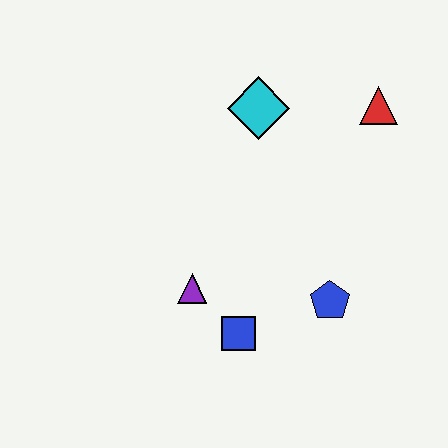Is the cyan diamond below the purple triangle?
No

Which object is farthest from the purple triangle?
The red triangle is farthest from the purple triangle.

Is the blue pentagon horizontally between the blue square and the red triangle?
Yes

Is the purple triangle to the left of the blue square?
Yes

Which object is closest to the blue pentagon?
The blue square is closest to the blue pentagon.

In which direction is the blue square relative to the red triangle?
The blue square is below the red triangle.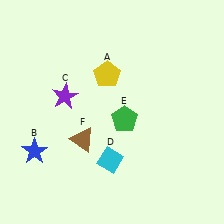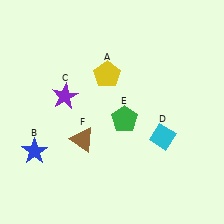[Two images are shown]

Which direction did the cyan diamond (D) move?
The cyan diamond (D) moved right.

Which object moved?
The cyan diamond (D) moved right.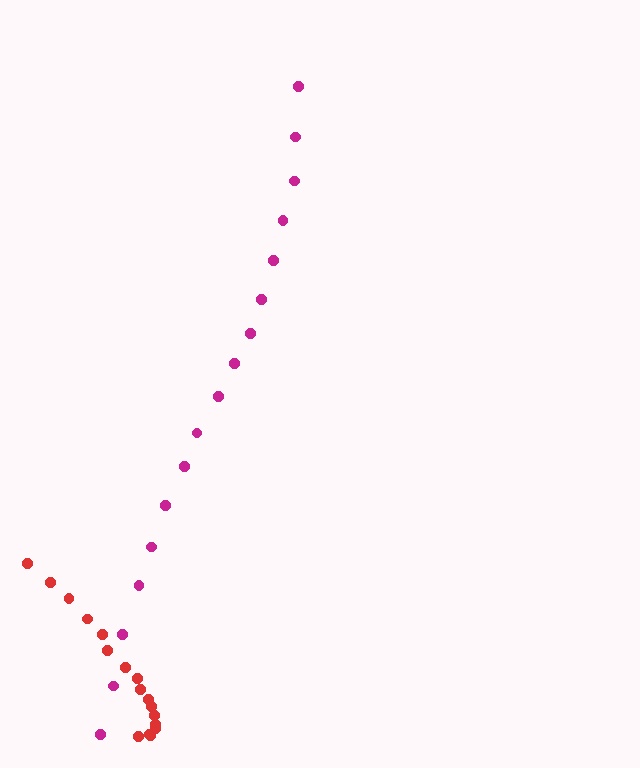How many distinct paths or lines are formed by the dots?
There are 2 distinct paths.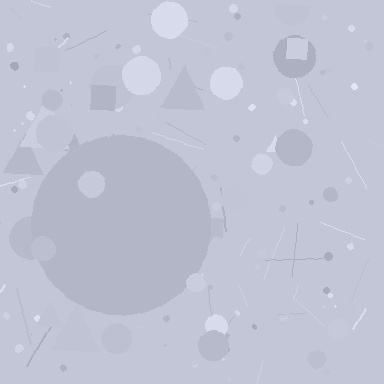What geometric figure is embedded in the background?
A circle is embedded in the background.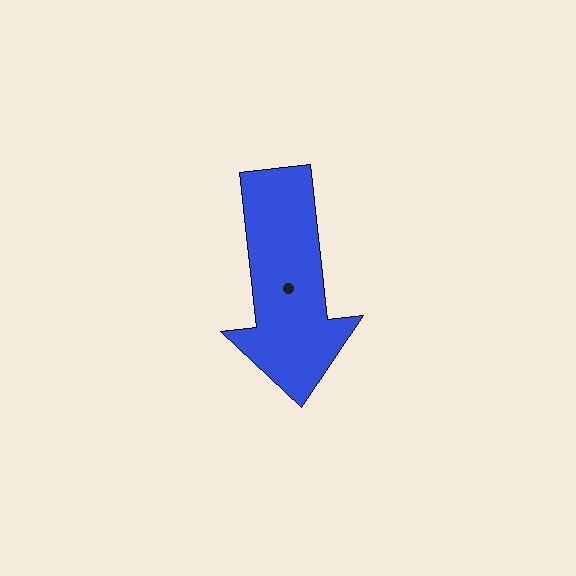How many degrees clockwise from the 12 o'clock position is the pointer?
Approximately 174 degrees.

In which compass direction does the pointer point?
South.